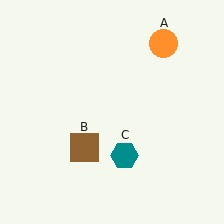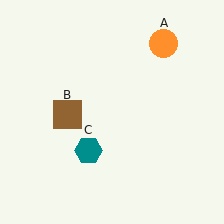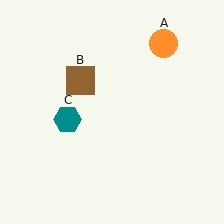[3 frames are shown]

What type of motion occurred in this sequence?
The brown square (object B), teal hexagon (object C) rotated clockwise around the center of the scene.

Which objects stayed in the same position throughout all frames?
Orange circle (object A) remained stationary.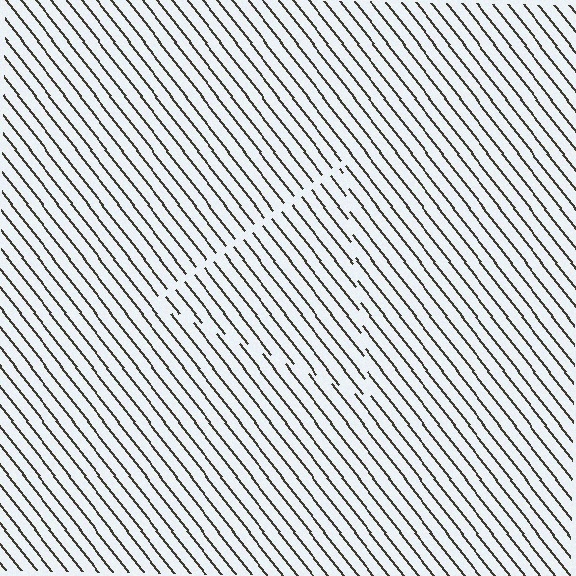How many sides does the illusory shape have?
3 sides — the line-ends trace a triangle.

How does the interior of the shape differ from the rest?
The interior of the shape contains the same grating, shifted by half a period — the contour is defined by the phase discontinuity where line-ends from the inner and outer gratings abut.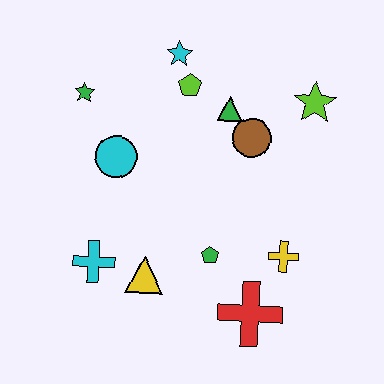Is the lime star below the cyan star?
Yes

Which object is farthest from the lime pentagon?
The red cross is farthest from the lime pentagon.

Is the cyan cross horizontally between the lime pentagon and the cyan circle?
No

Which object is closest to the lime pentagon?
The cyan star is closest to the lime pentagon.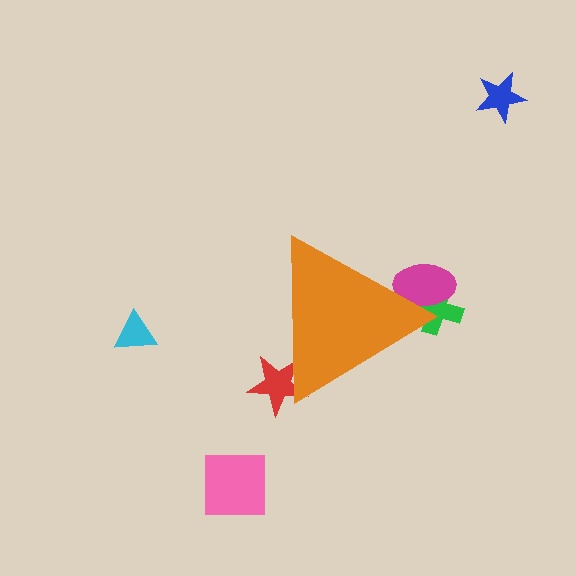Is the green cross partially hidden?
Yes, the green cross is partially hidden behind the orange triangle.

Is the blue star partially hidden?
No, the blue star is fully visible.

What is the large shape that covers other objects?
An orange triangle.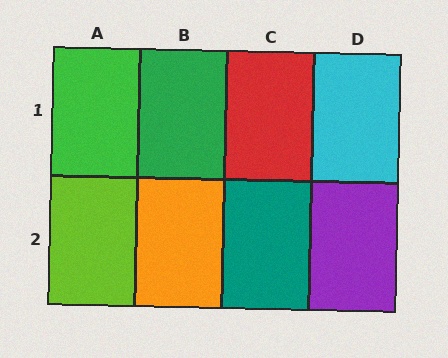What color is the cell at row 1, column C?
Red.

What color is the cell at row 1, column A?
Green.